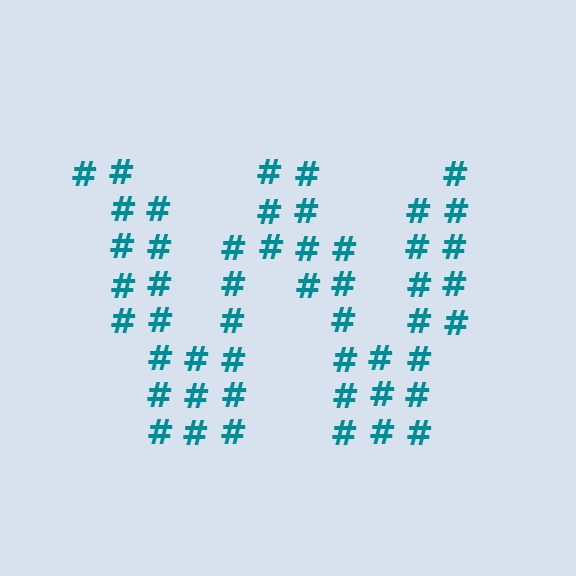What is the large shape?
The large shape is the letter W.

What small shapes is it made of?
It is made of small hash symbols.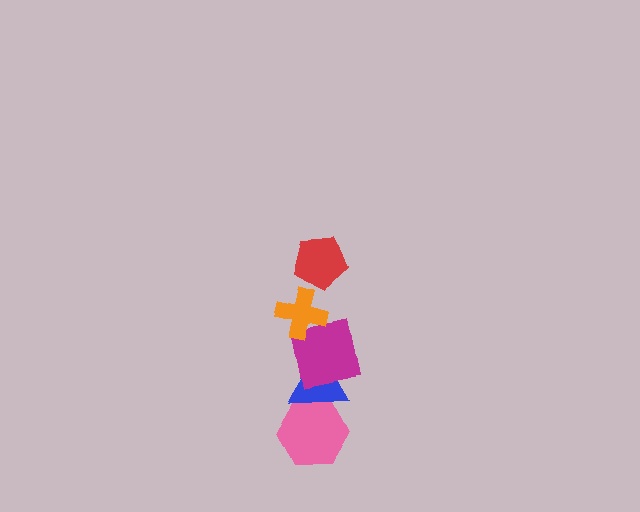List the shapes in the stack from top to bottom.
From top to bottom: the red pentagon, the orange cross, the magenta square, the blue triangle, the pink hexagon.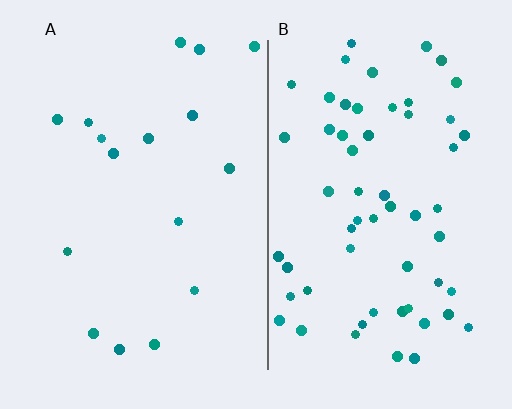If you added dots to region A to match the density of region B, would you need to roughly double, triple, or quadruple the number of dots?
Approximately quadruple.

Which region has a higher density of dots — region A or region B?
B (the right).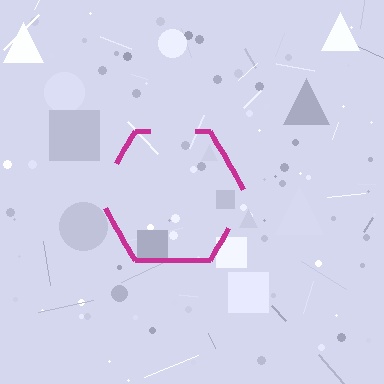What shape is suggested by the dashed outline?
The dashed outline suggests a hexagon.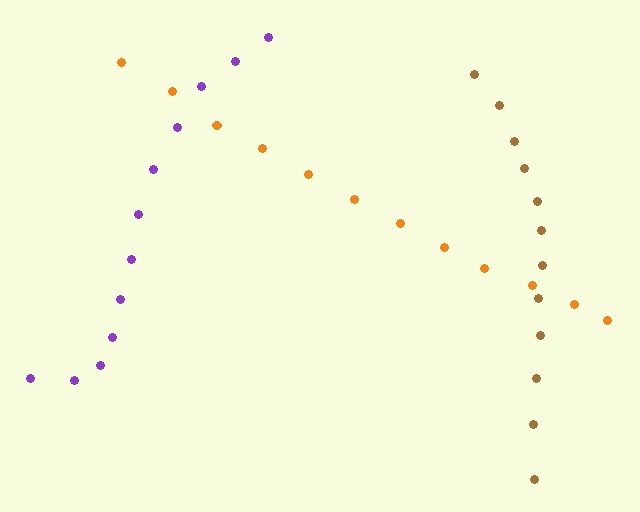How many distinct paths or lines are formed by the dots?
There are 3 distinct paths.